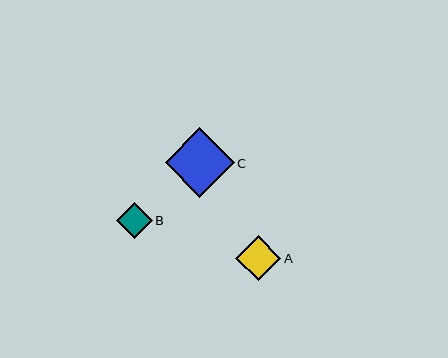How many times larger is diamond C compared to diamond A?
Diamond C is approximately 1.5 times the size of diamond A.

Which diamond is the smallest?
Diamond B is the smallest with a size of approximately 36 pixels.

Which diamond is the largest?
Diamond C is the largest with a size of approximately 69 pixels.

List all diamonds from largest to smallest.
From largest to smallest: C, A, B.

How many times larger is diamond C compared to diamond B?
Diamond C is approximately 1.9 times the size of diamond B.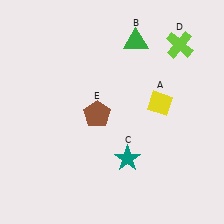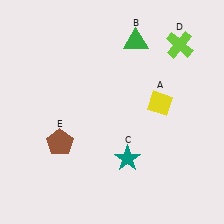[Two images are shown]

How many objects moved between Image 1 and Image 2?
1 object moved between the two images.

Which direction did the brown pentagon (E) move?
The brown pentagon (E) moved left.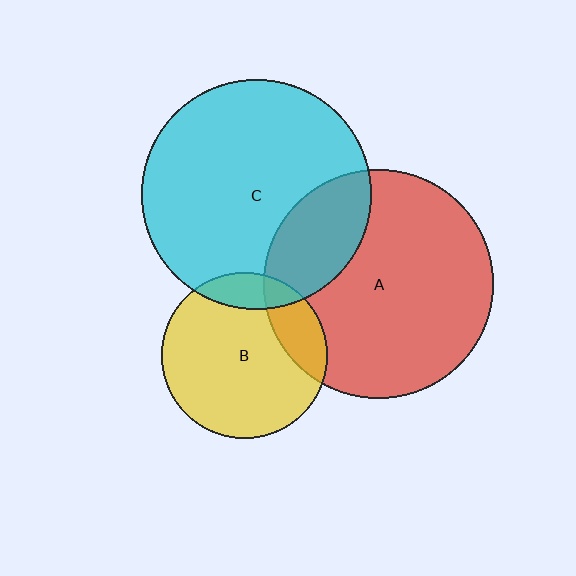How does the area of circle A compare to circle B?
Approximately 1.9 times.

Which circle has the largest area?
Circle C (cyan).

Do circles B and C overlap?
Yes.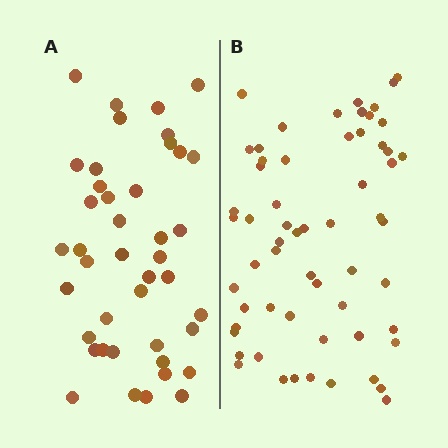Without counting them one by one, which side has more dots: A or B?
Region B (the right region) has more dots.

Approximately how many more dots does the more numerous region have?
Region B has approximately 20 more dots than region A.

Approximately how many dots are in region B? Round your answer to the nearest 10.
About 60 dots.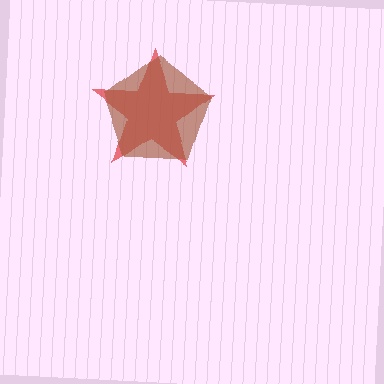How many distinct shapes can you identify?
There are 2 distinct shapes: a red star, a brown pentagon.